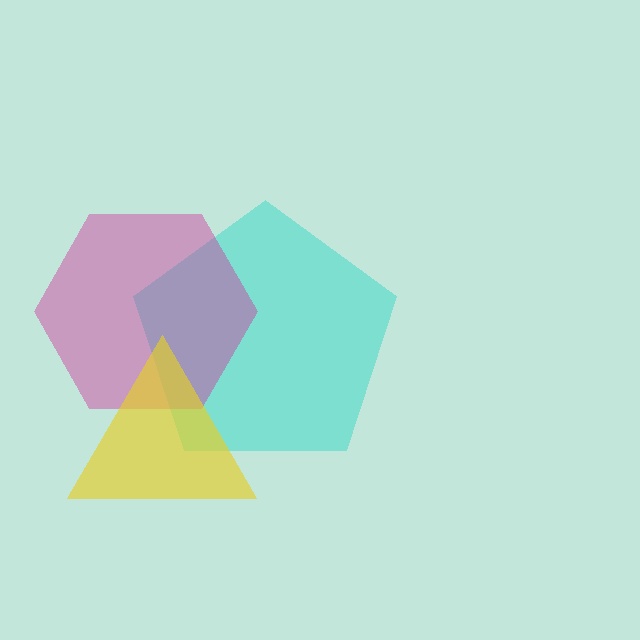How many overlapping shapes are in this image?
There are 3 overlapping shapes in the image.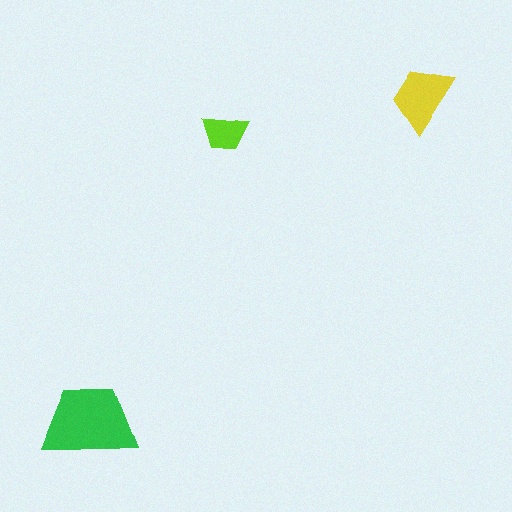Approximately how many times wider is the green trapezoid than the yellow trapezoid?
About 1.5 times wider.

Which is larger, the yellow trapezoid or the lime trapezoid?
The yellow one.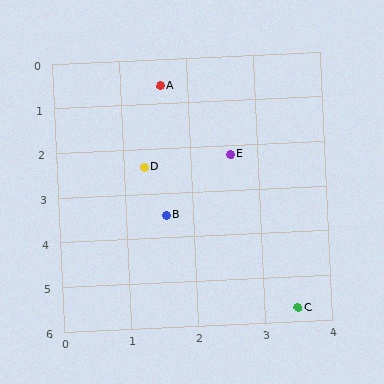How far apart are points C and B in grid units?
Points C and B are about 2.9 grid units apart.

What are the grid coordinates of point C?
Point C is at approximately (3.5, 5.7).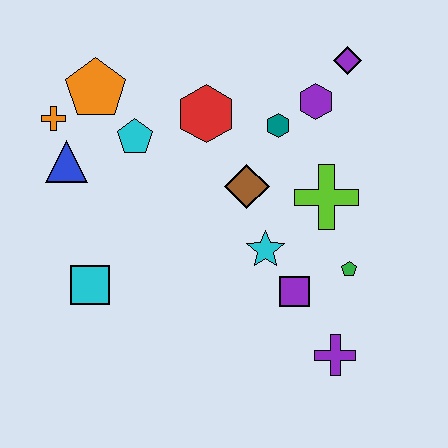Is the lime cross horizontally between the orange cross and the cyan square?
No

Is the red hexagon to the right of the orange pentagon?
Yes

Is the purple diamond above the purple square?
Yes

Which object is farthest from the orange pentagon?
The purple cross is farthest from the orange pentagon.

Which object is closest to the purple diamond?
The purple hexagon is closest to the purple diamond.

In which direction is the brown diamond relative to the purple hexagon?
The brown diamond is below the purple hexagon.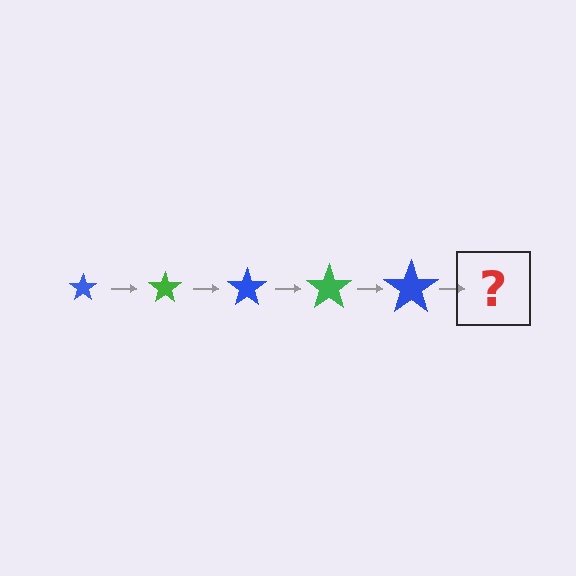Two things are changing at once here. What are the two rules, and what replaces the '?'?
The two rules are that the star grows larger each step and the color cycles through blue and green. The '?' should be a green star, larger than the previous one.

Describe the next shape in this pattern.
It should be a green star, larger than the previous one.